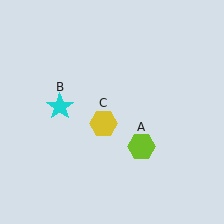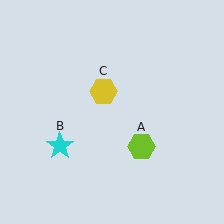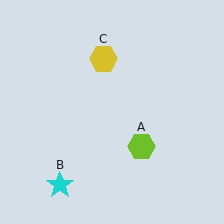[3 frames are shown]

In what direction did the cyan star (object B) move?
The cyan star (object B) moved down.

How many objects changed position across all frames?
2 objects changed position: cyan star (object B), yellow hexagon (object C).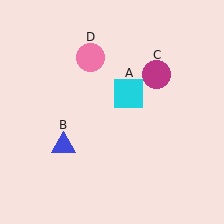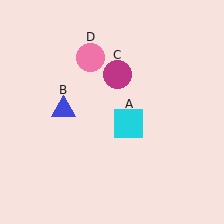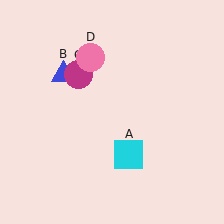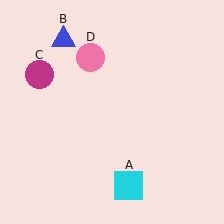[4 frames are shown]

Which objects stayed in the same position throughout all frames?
Pink circle (object D) remained stationary.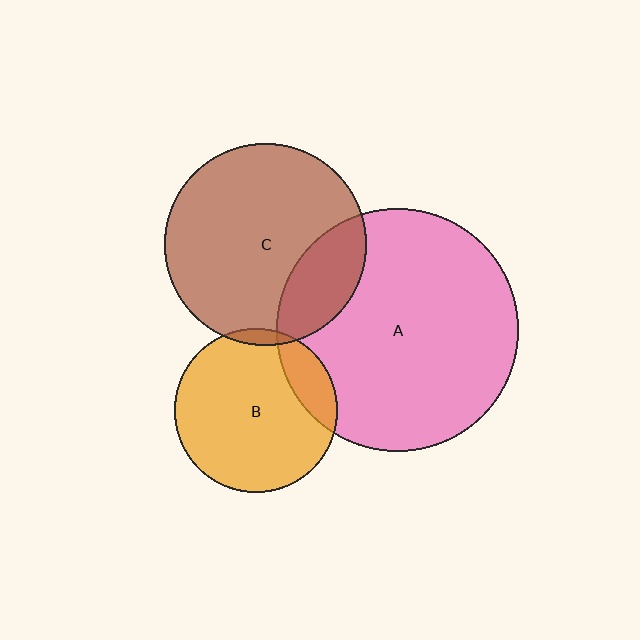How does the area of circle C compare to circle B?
Approximately 1.5 times.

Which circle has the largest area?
Circle A (pink).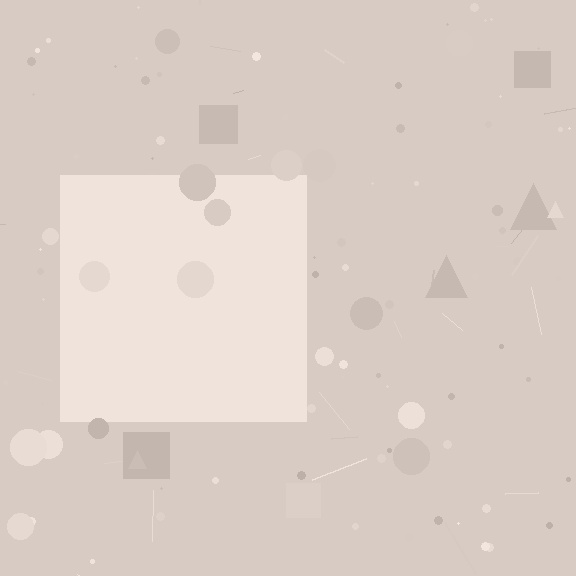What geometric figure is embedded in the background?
A square is embedded in the background.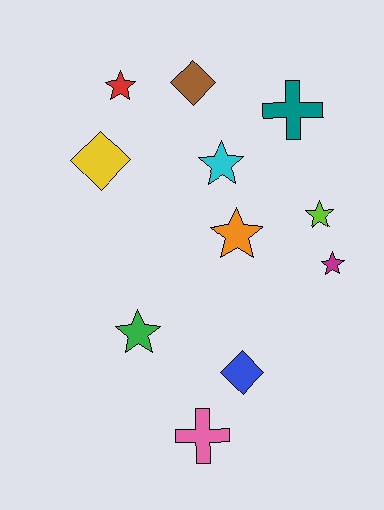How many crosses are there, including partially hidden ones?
There are 2 crosses.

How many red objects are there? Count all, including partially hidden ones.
There is 1 red object.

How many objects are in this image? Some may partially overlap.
There are 11 objects.